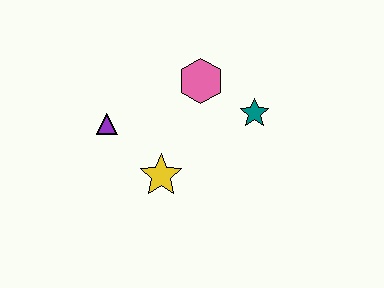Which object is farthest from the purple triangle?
The teal star is farthest from the purple triangle.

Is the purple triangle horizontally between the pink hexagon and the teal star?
No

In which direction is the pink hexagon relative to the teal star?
The pink hexagon is to the left of the teal star.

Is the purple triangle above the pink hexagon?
No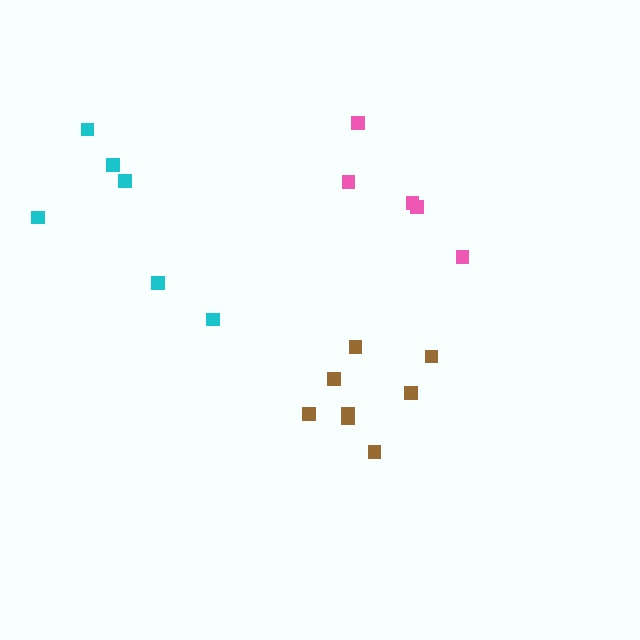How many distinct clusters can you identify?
There are 3 distinct clusters.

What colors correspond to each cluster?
The clusters are colored: pink, cyan, brown.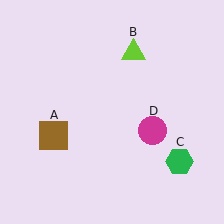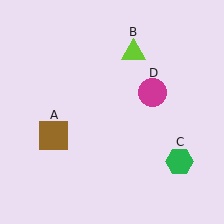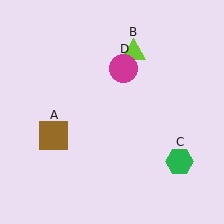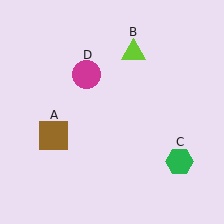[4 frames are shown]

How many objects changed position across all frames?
1 object changed position: magenta circle (object D).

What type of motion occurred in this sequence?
The magenta circle (object D) rotated counterclockwise around the center of the scene.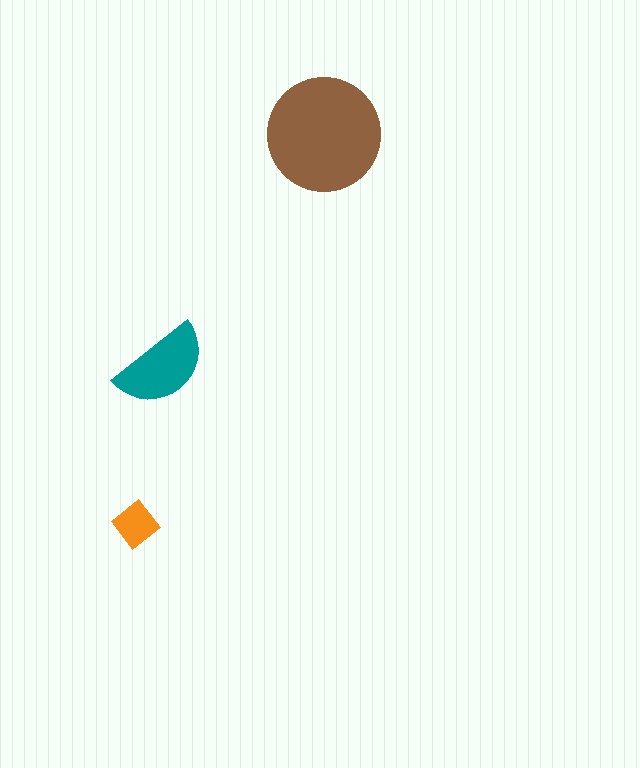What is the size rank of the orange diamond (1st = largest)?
3rd.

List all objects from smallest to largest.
The orange diamond, the teal semicircle, the brown circle.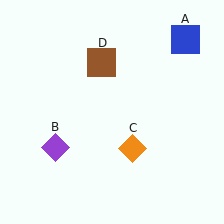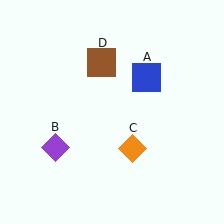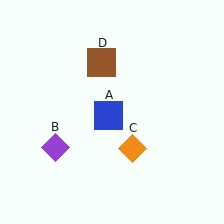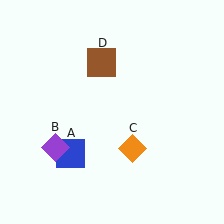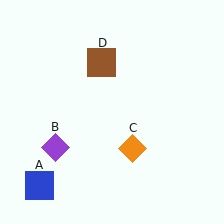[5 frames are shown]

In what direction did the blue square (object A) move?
The blue square (object A) moved down and to the left.